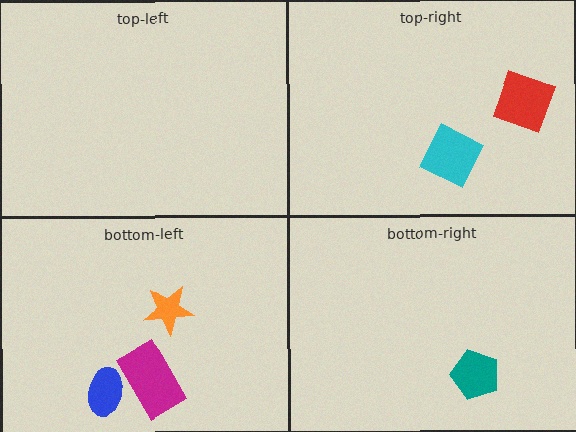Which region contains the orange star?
The bottom-left region.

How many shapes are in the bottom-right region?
1.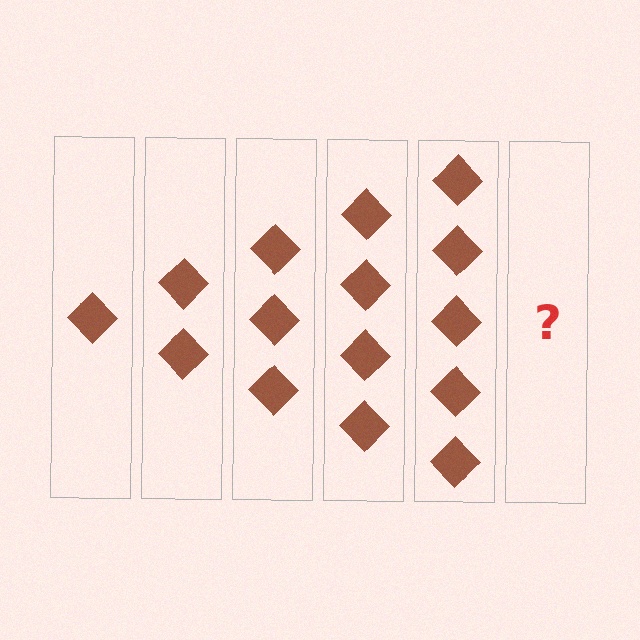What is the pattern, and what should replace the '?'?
The pattern is that each step adds one more diamond. The '?' should be 6 diamonds.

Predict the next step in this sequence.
The next step is 6 diamonds.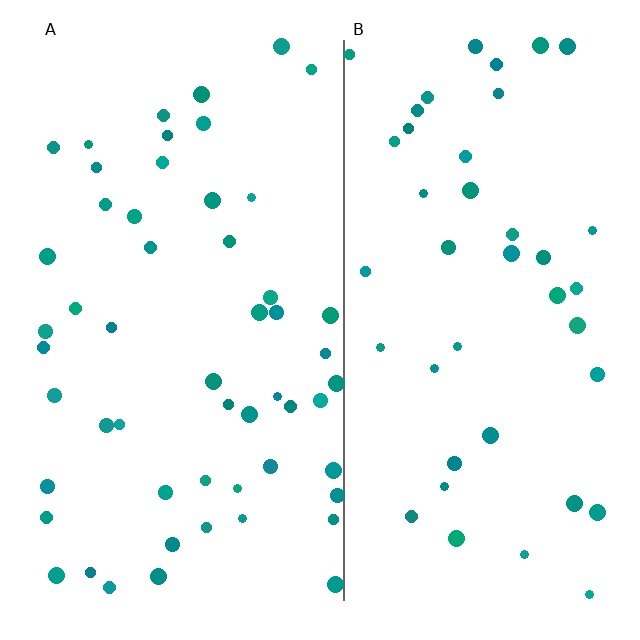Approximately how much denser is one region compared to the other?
Approximately 1.3× — region A over region B.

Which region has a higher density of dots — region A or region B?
A (the left).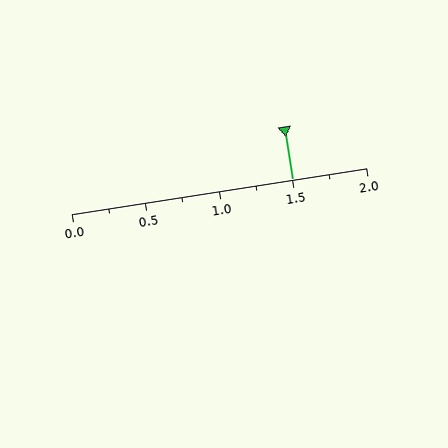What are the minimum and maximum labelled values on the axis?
The axis runs from 0.0 to 2.0.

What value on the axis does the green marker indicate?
The marker indicates approximately 1.5.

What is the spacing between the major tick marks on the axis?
The major ticks are spaced 0.5 apart.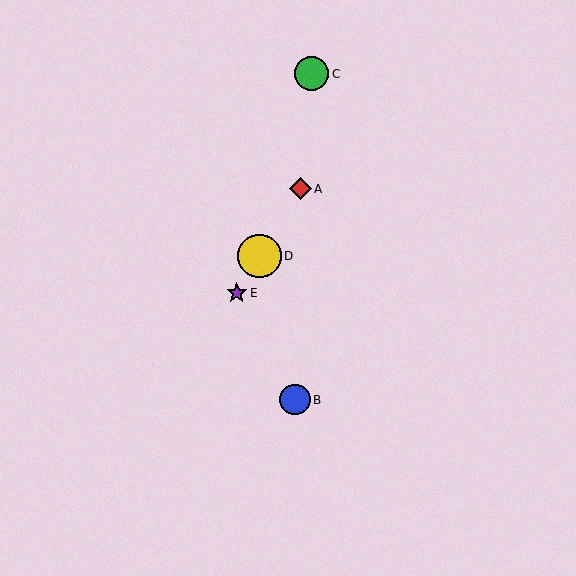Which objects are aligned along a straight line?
Objects A, D, E are aligned along a straight line.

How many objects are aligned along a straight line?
3 objects (A, D, E) are aligned along a straight line.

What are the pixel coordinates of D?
Object D is at (260, 256).